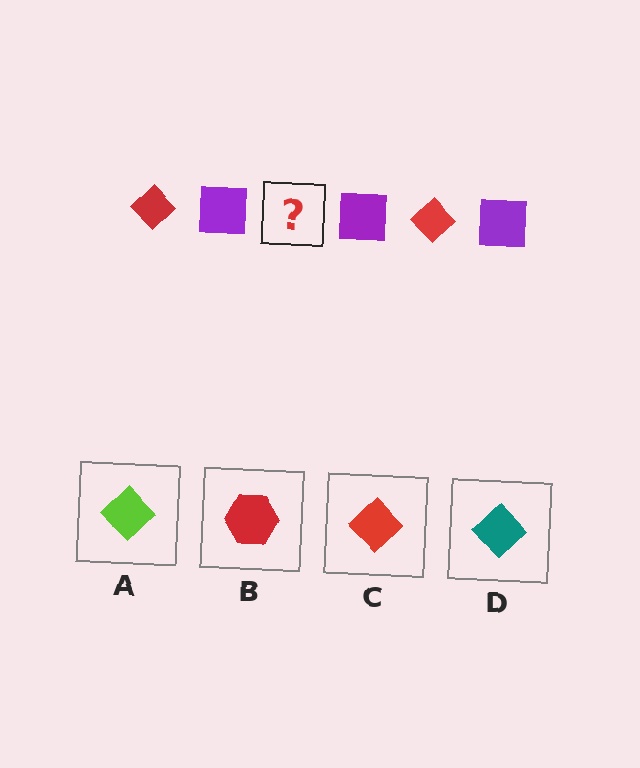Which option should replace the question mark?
Option C.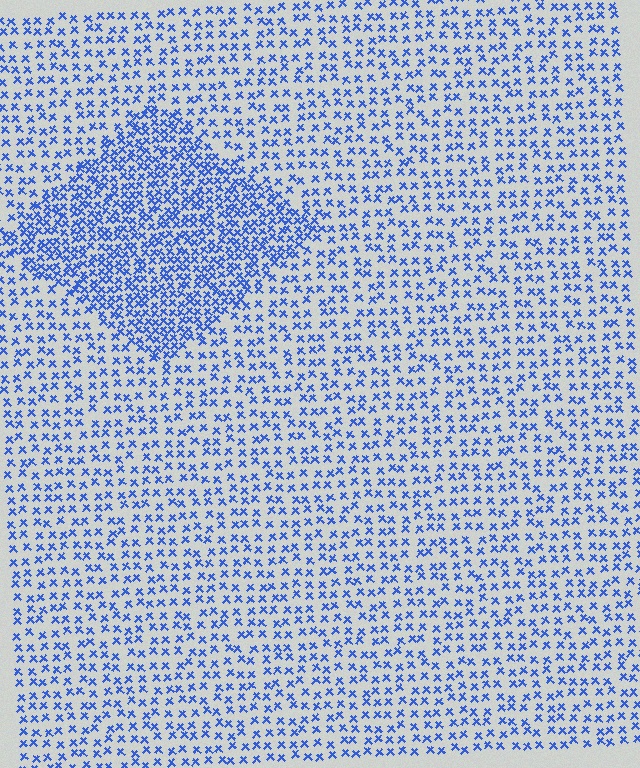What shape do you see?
I see a diamond.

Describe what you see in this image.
The image contains small blue elements arranged at two different densities. A diamond-shaped region is visible where the elements are more densely packed than the surrounding area.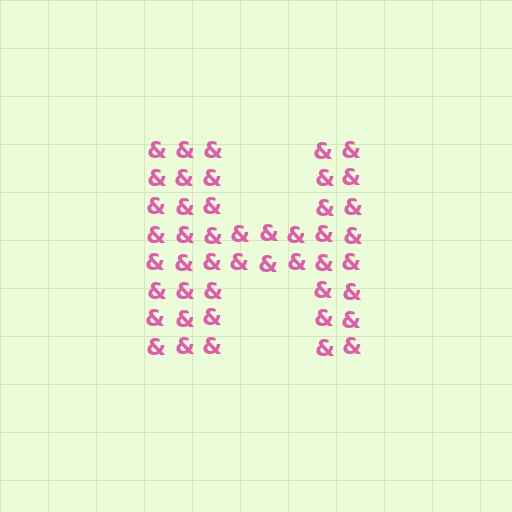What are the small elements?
The small elements are ampersands.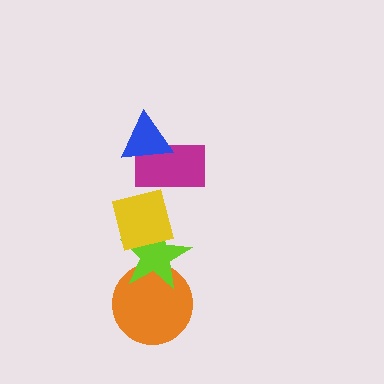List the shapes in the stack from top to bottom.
From top to bottom: the blue triangle, the magenta rectangle, the yellow square, the lime star, the orange circle.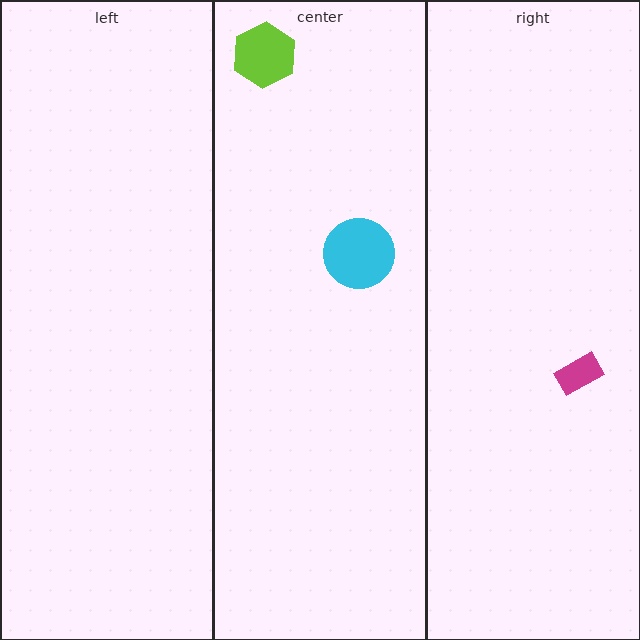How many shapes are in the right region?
1.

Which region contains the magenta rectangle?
The right region.